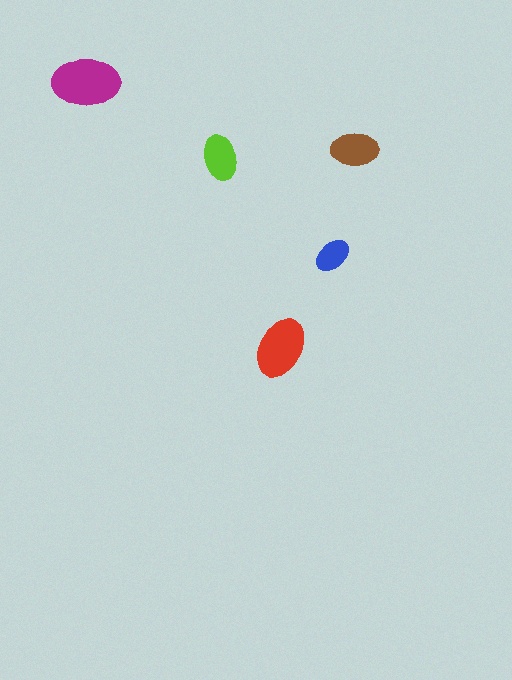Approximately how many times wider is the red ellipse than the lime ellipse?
About 1.5 times wider.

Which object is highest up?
The magenta ellipse is topmost.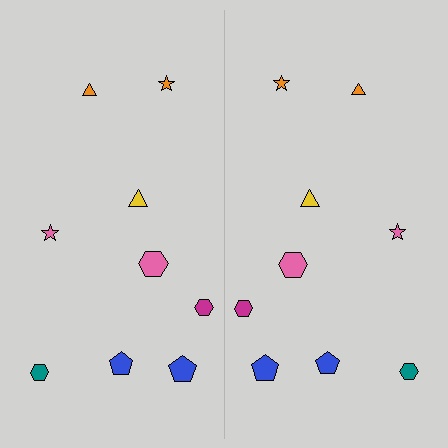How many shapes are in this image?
There are 18 shapes in this image.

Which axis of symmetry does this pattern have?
The pattern has a vertical axis of symmetry running through the center of the image.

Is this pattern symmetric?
Yes, this pattern has bilateral (reflection) symmetry.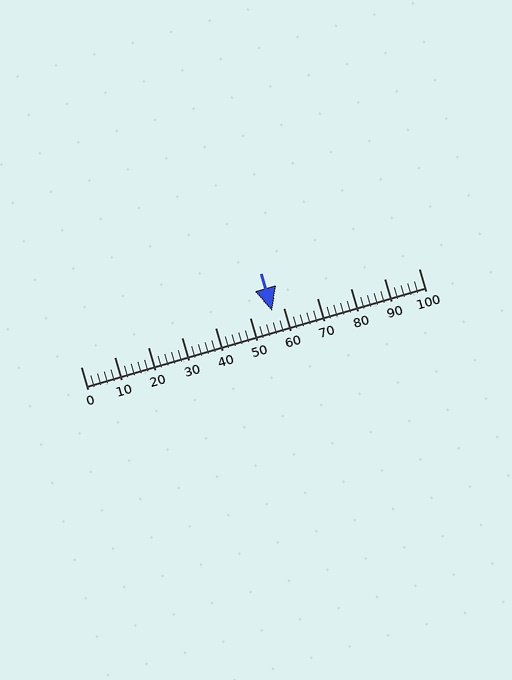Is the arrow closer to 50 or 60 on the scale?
The arrow is closer to 60.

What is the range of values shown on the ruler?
The ruler shows values from 0 to 100.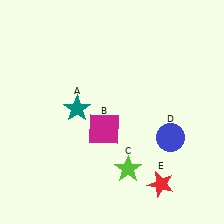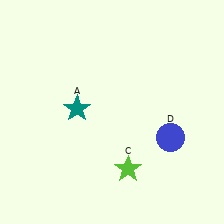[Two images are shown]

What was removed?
The magenta square (B), the red star (E) were removed in Image 2.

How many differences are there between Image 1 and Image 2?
There are 2 differences between the two images.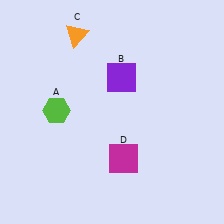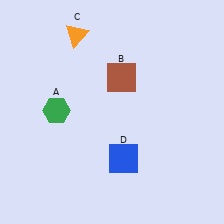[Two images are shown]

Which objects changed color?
A changed from lime to green. B changed from purple to brown. D changed from magenta to blue.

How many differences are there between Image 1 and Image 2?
There are 3 differences between the two images.